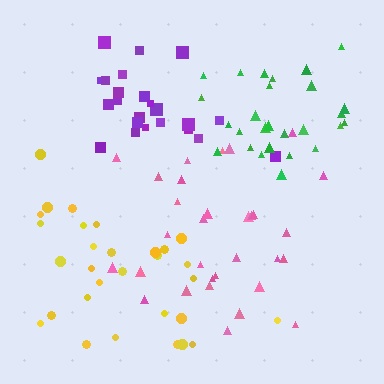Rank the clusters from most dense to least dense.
green, purple, pink, yellow.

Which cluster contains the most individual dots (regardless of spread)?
Pink (31).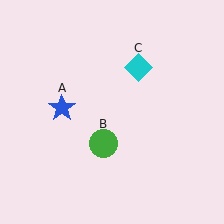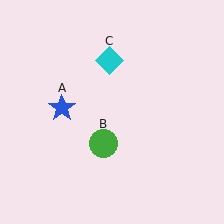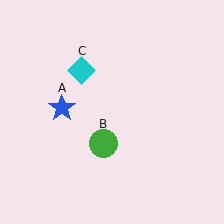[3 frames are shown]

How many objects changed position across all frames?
1 object changed position: cyan diamond (object C).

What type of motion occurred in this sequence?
The cyan diamond (object C) rotated counterclockwise around the center of the scene.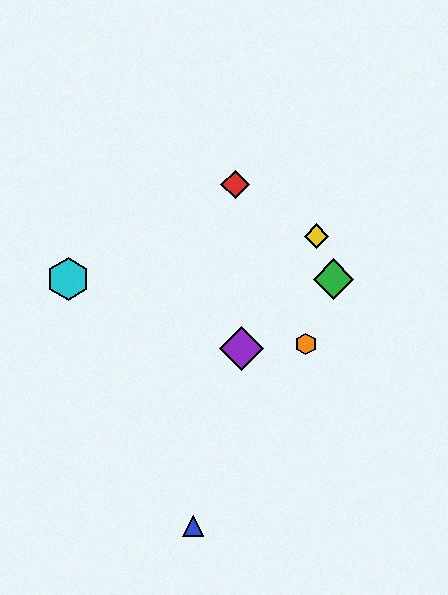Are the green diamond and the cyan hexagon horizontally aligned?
Yes, both are at y≈279.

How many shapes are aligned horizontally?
2 shapes (the green diamond, the cyan hexagon) are aligned horizontally.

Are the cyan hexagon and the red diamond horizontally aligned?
No, the cyan hexagon is at y≈279 and the red diamond is at y≈184.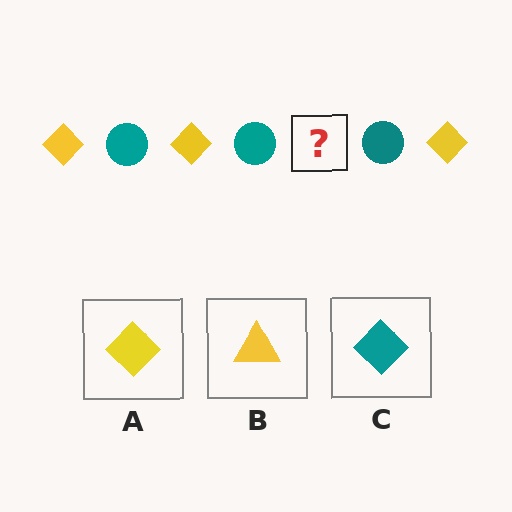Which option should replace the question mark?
Option A.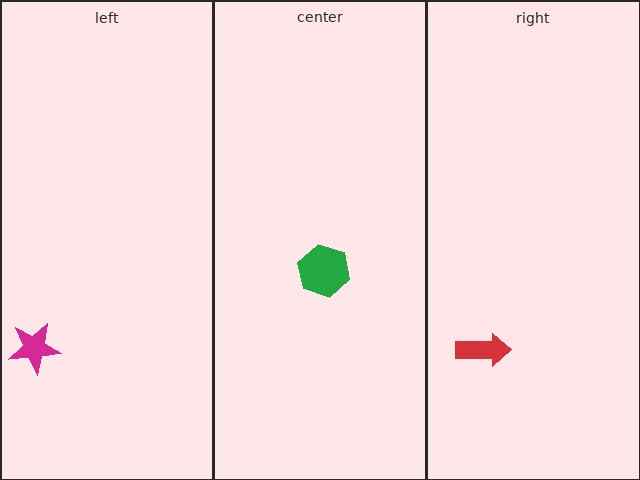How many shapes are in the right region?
1.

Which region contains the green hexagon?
The center region.